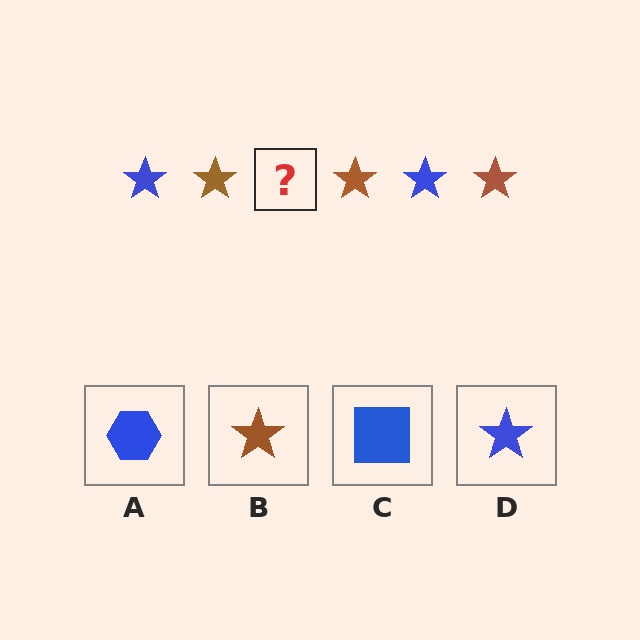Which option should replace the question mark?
Option D.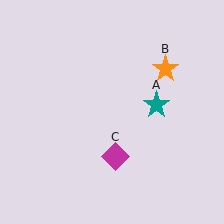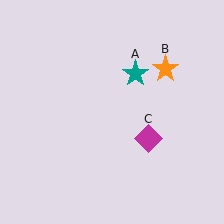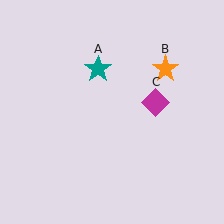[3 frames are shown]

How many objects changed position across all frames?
2 objects changed position: teal star (object A), magenta diamond (object C).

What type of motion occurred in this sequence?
The teal star (object A), magenta diamond (object C) rotated counterclockwise around the center of the scene.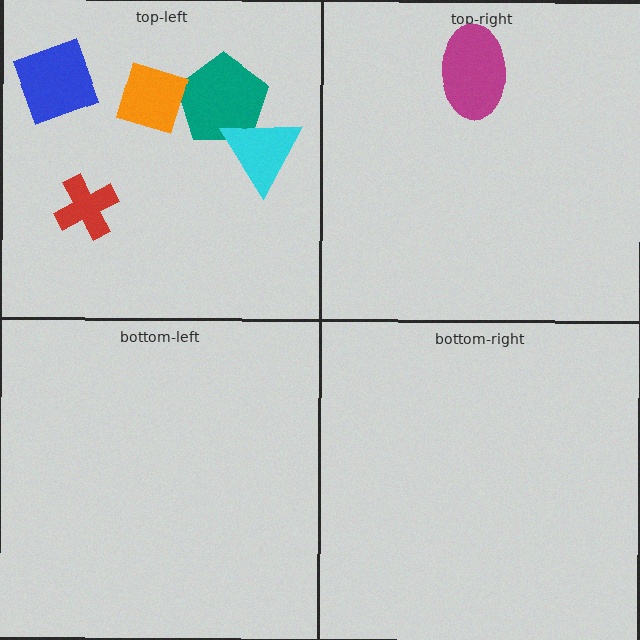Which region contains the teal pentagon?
The top-left region.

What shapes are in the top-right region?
The magenta ellipse.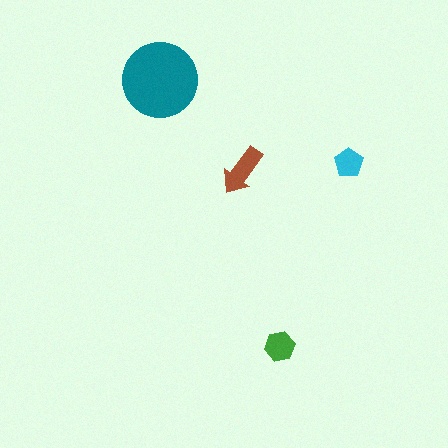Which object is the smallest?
The cyan pentagon.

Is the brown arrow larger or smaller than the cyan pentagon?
Larger.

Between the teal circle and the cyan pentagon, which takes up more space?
The teal circle.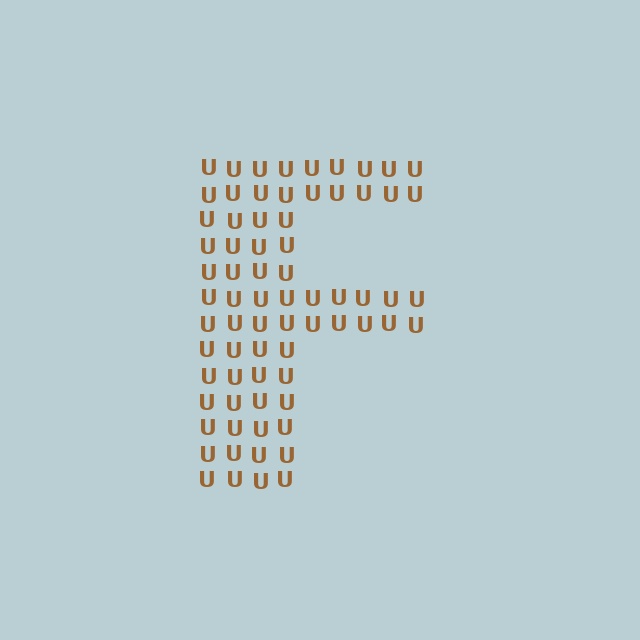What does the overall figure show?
The overall figure shows the letter F.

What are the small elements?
The small elements are letter U's.